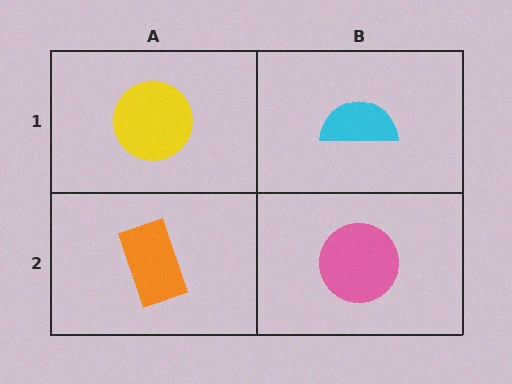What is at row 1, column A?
A yellow circle.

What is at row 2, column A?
An orange rectangle.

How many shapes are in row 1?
2 shapes.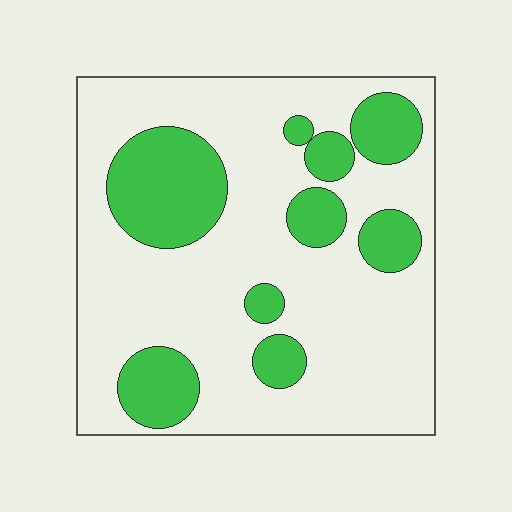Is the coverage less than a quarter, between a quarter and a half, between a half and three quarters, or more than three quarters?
Between a quarter and a half.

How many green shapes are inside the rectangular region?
9.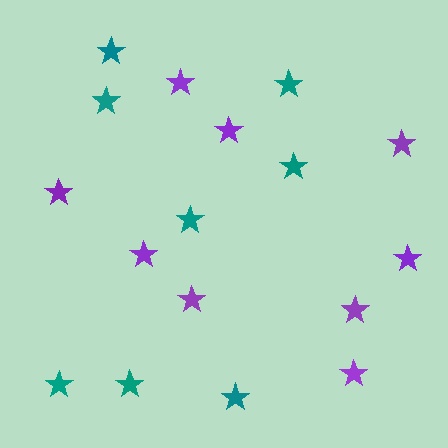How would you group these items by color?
There are 2 groups: one group of teal stars (8) and one group of purple stars (9).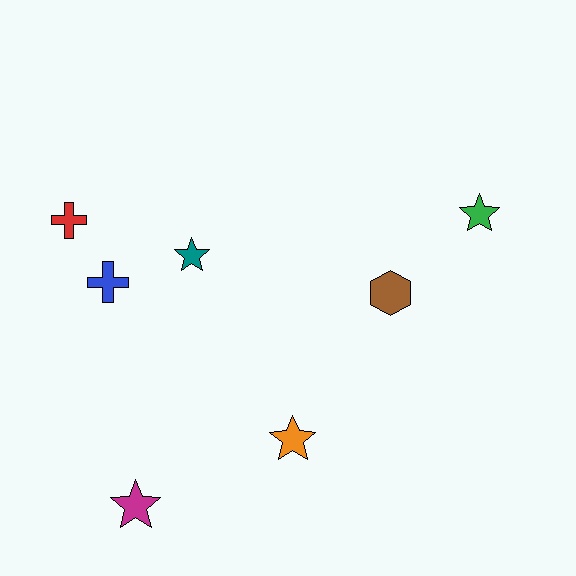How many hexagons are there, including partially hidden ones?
There is 1 hexagon.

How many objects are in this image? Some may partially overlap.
There are 7 objects.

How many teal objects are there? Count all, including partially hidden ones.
There is 1 teal object.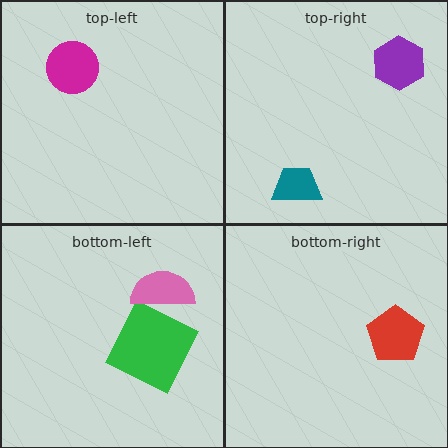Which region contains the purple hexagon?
The top-right region.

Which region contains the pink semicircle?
The bottom-left region.